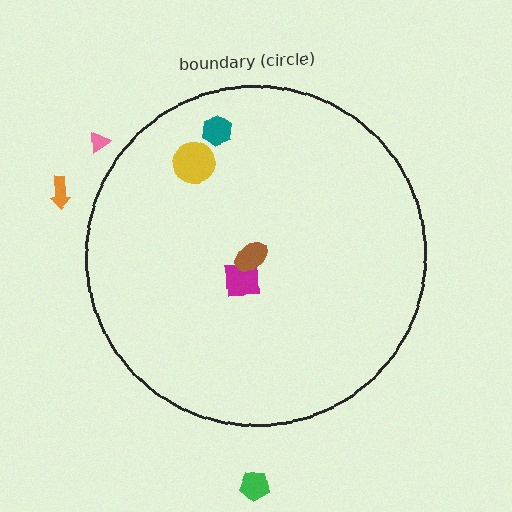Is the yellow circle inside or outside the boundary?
Inside.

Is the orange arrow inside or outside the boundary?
Outside.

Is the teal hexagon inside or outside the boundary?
Inside.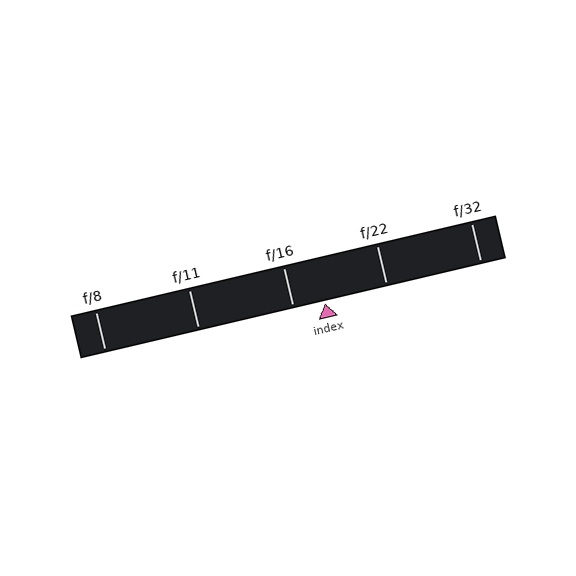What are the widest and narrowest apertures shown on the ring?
The widest aperture shown is f/8 and the narrowest is f/32.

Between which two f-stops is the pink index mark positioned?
The index mark is between f/16 and f/22.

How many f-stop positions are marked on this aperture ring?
There are 5 f-stop positions marked.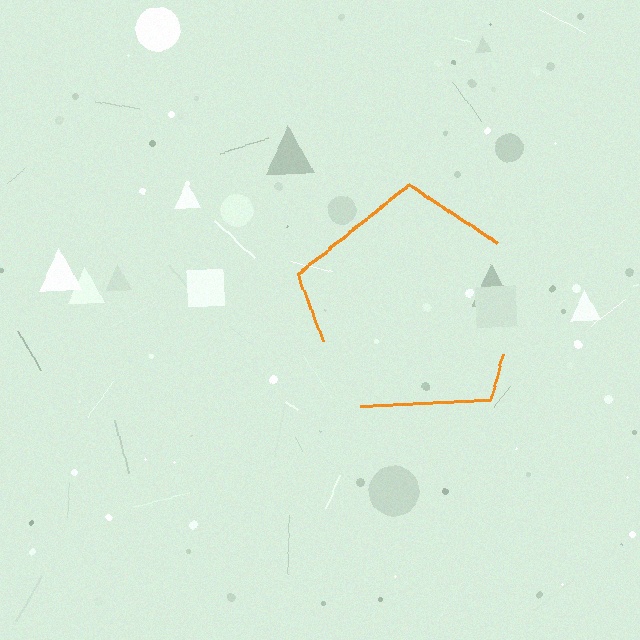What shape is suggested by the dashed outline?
The dashed outline suggests a pentagon.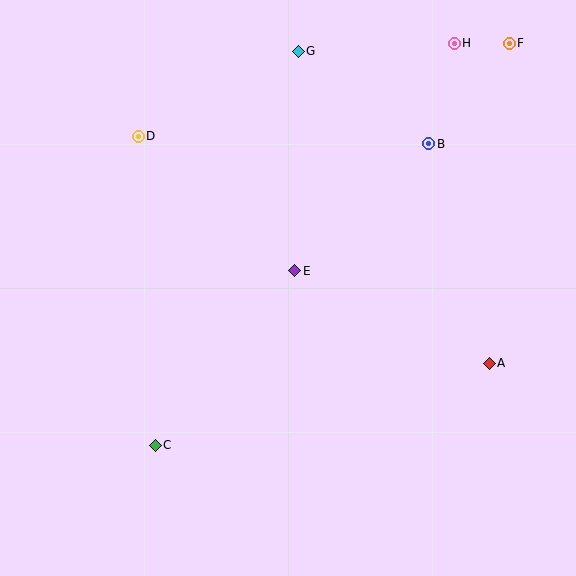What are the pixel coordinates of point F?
Point F is at (509, 43).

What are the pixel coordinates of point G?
Point G is at (298, 51).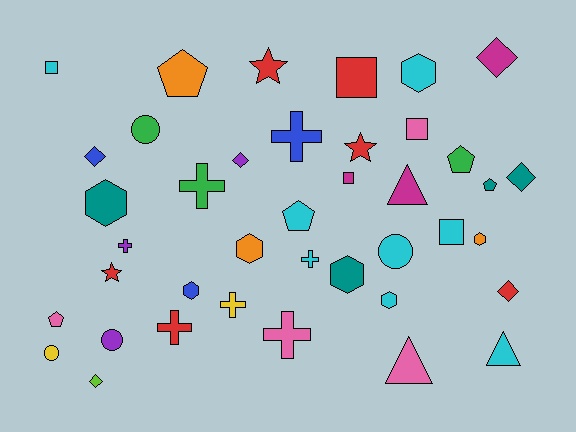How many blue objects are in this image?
There are 3 blue objects.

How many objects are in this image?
There are 40 objects.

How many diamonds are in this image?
There are 6 diamonds.